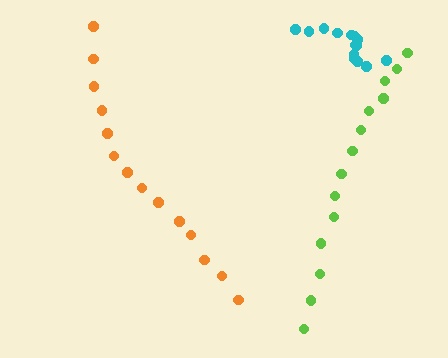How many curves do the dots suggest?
There are 3 distinct paths.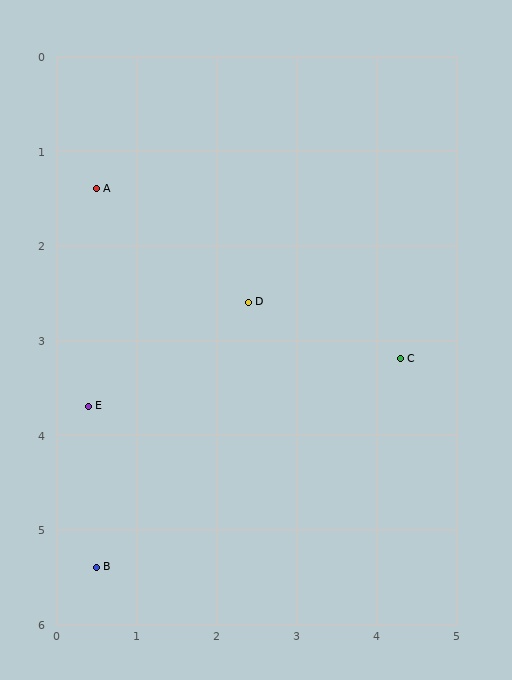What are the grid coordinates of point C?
Point C is at approximately (4.3, 3.2).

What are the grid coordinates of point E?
Point E is at approximately (0.4, 3.7).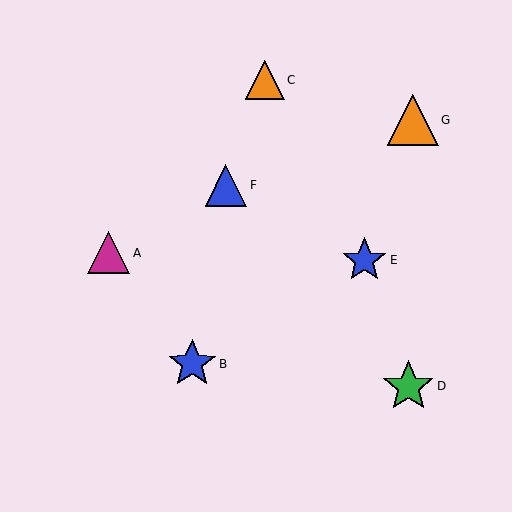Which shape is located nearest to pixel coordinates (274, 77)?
The orange triangle (labeled C) at (265, 80) is nearest to that location.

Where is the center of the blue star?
The center of the blue star is at (192, 364).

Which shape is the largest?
The green star (labeled D) is the largest.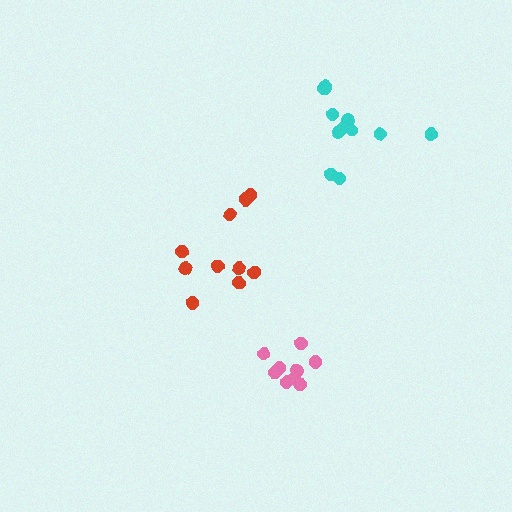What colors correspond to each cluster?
The clusters are colored: pink, cyan, red.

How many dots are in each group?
Group 1: 9 dots, Group 2: 11 dots, Group 3: 10 dots (30 total).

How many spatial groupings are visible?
There are 3 spatial groupings.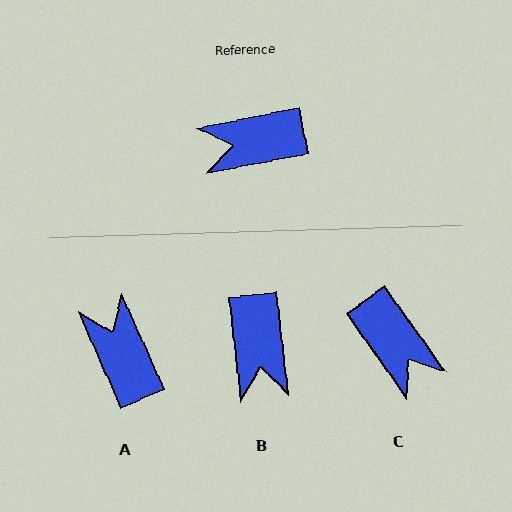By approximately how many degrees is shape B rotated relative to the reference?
Approximately 85 degrees counter-clockwise.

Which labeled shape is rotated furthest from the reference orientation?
C, about 114 degrees away.